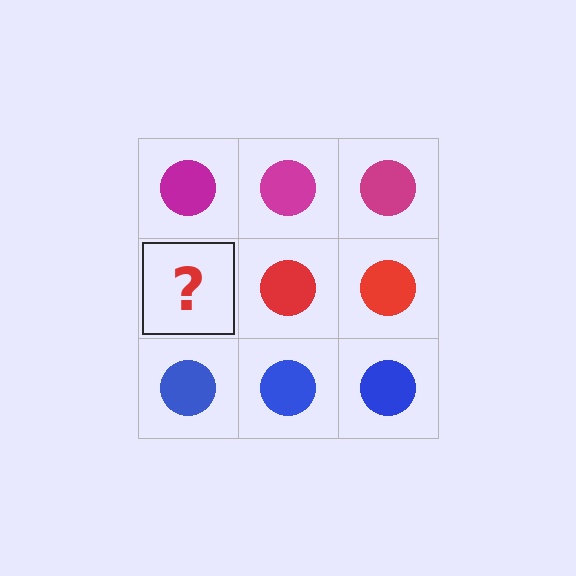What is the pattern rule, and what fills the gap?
The rule is that each row has a consistent color. The gap should be filled with a red circle.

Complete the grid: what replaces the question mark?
The question mark should be replaced with a red circle.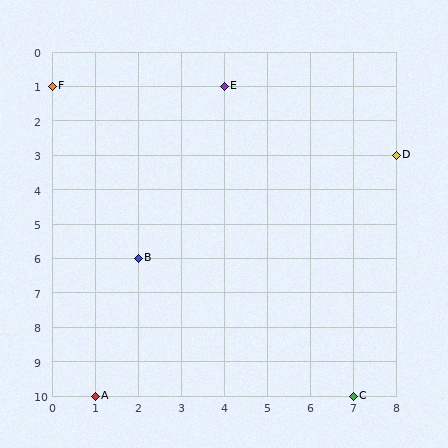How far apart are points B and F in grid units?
Points B and F are 2 columns and 5 rows apart (about 5.4 grid units diagonally).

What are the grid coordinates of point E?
Point E is at grid coordinates (4, 1).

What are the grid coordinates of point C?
Point C is at grid coordinates (7, 10).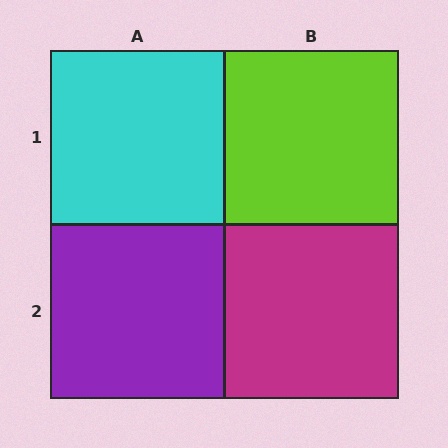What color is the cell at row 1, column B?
Lime.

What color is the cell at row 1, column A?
Cyan.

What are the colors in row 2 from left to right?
Purple, magenta.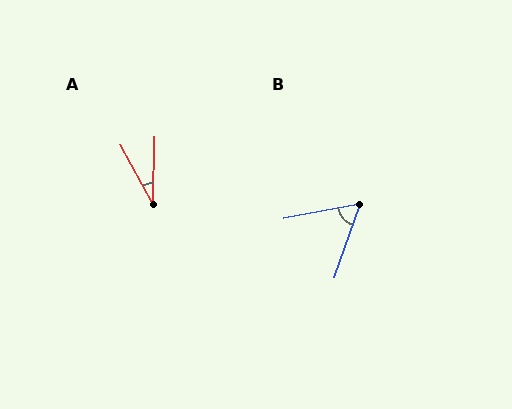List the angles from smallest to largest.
A (29°), B (61°).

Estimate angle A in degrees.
Approximately 29 degrees.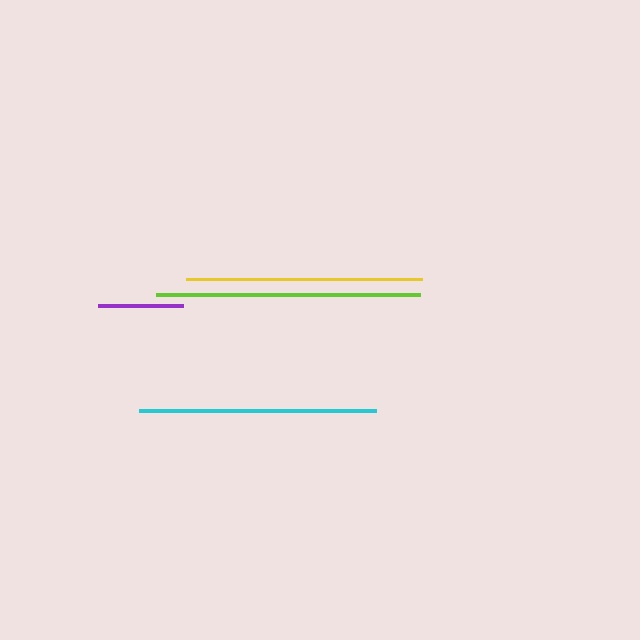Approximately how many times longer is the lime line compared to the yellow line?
The lime line is approximately 1.1 times the length of the yellow line.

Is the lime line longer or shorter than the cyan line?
The lime line is longer than the cyan line.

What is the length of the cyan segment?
The cyan segment is approximately 237 pixels long.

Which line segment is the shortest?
The purple line is the shortest at approximately 85 pixels.